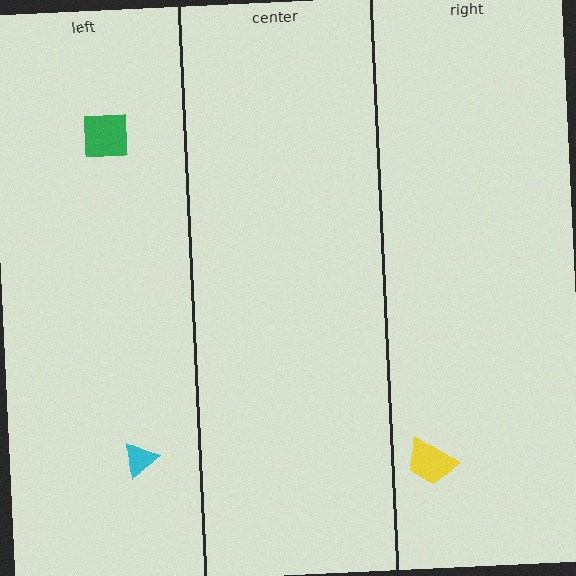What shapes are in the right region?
The yellow trapezoid.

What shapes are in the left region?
The cyan triangle, the green square.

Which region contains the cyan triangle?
The left region.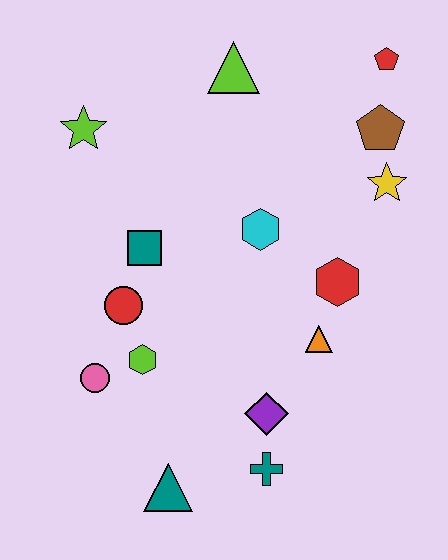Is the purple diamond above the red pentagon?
No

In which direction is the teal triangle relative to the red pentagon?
The teal triangle is below the red pentagon.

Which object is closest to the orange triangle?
The red hexagon is closest to the orange triangle.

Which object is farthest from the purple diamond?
The red pentagon is farthest from the purple diamond.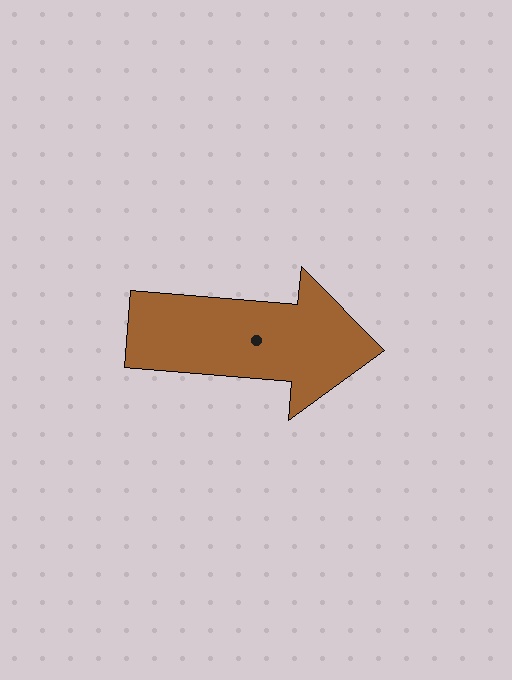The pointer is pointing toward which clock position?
Roughly 3 o'clock.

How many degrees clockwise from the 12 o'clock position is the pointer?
Approximately 95 degrees.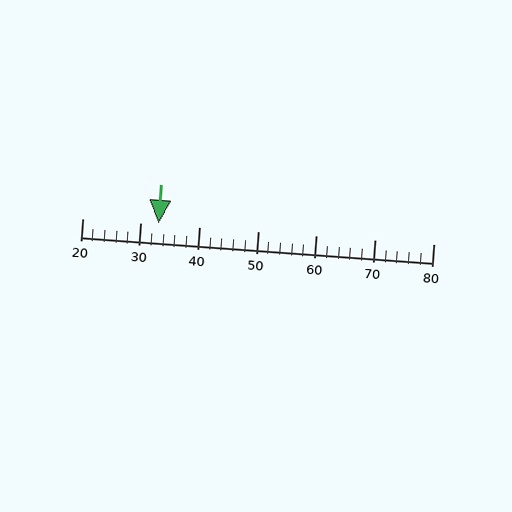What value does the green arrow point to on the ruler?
The green arrow points to approximately 33.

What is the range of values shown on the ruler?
The ruler shows values from 20 to 80.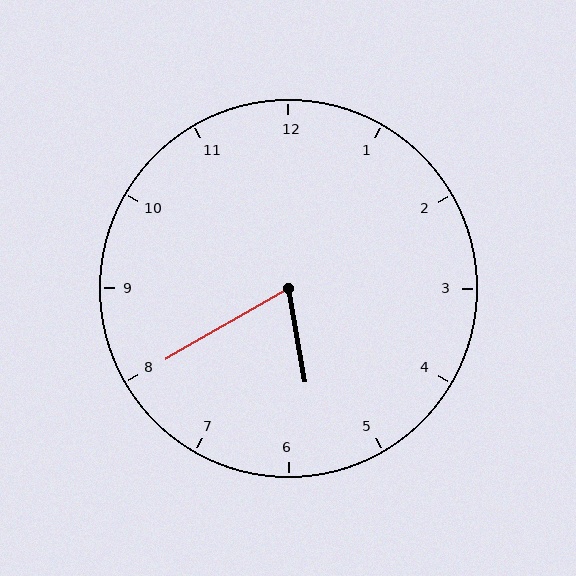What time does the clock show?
5:40.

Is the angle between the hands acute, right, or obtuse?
It is acute.